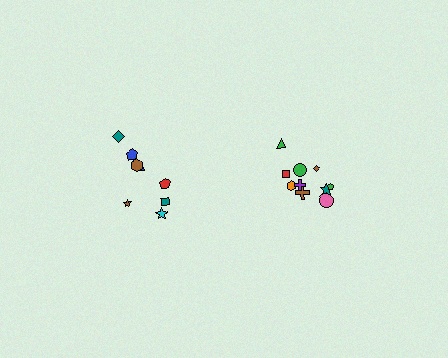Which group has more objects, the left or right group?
The right group.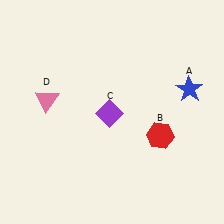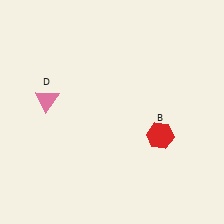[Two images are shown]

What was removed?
The purple diamond (C), the blue star (A) were removed in Image 2.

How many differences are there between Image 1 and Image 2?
There are 2 differences between the two images.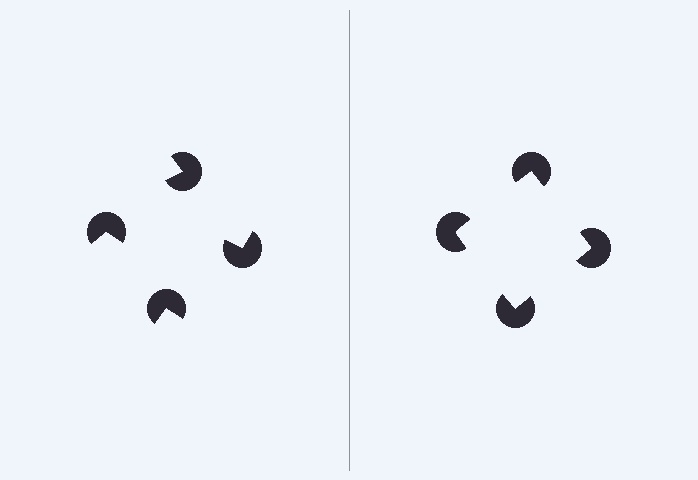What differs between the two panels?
The pac-man discs are positioned identically on both sides; only the wedge orientations differ. On the right they align to a square; on the left they are misaligned.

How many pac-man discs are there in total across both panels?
8 — 4 on each side.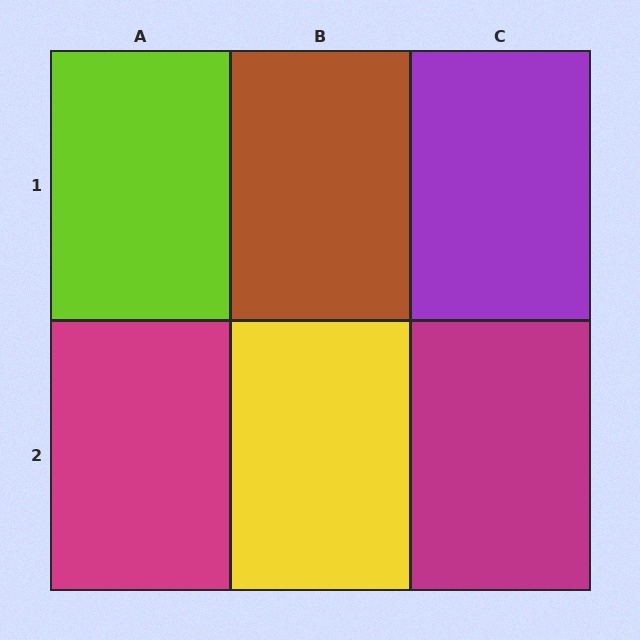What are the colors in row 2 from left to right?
Magenta, yellow, magenta.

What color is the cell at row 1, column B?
Brown.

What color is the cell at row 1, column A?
Lime.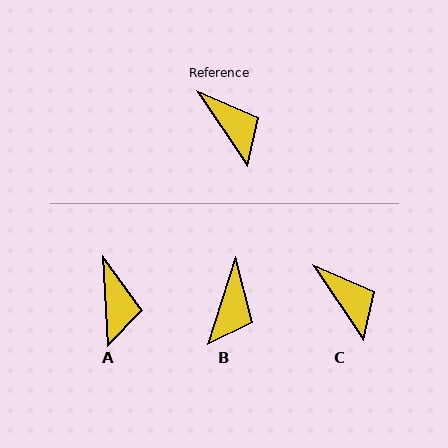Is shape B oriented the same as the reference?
No, it is off by about 52 degrees.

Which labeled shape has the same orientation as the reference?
C.